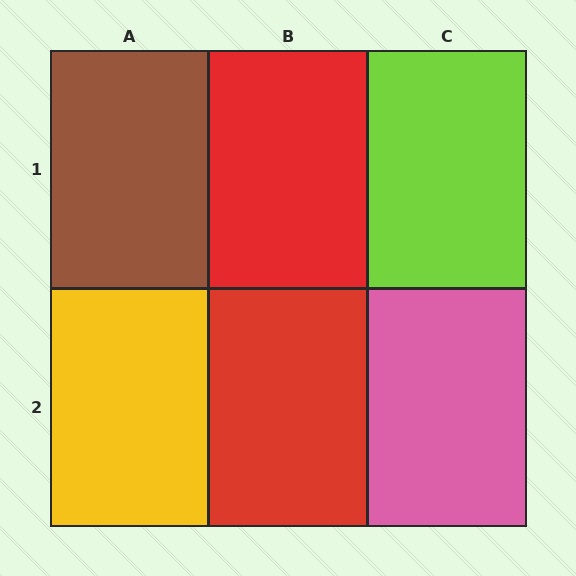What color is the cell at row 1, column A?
Brown.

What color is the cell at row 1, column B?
Red.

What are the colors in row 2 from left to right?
Yellow, red, pink.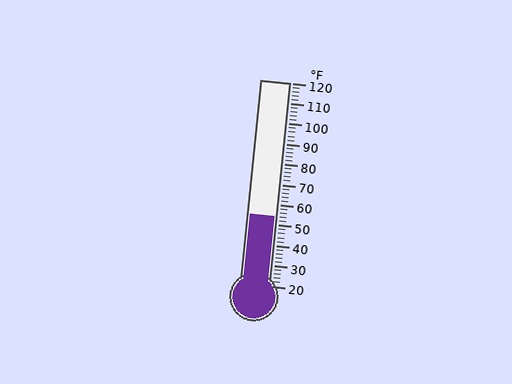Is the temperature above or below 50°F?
The temperature is above 50°F.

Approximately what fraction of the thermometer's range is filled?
The thermometer is filled to approximately 35% of its range.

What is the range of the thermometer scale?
The thermometer scale ranges from 20°F to 120°F.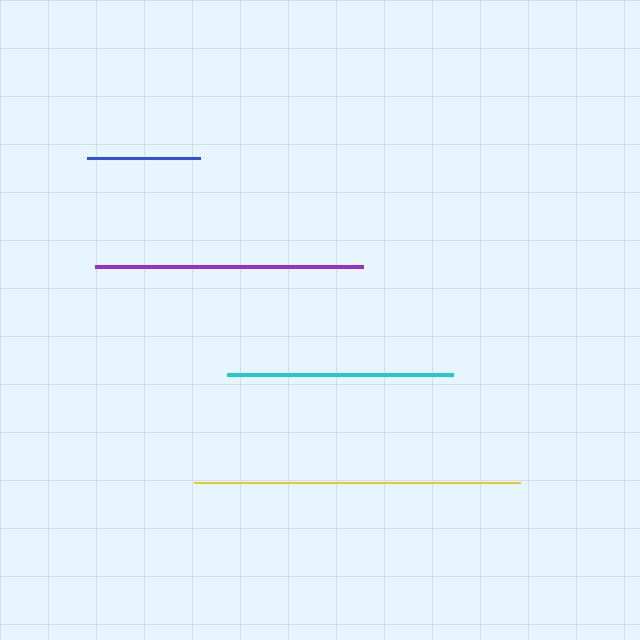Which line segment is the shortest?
The blue line is the shortest at approximately 112 pixels.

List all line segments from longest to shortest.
From longest to shortest: yellow, purple, cyan, blue.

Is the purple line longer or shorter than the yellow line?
The yellow line is longer than the purple line.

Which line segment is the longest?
The yellow line is the longest at approximately 326 pixels.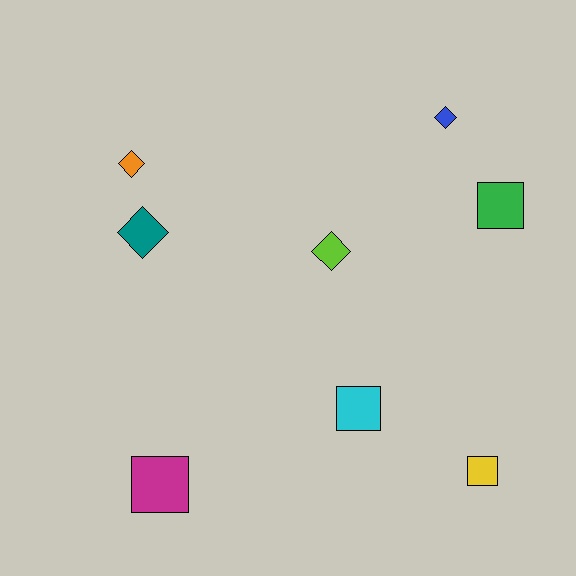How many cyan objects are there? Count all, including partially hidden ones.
There is 1 cyan object.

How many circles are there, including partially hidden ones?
There are no circles.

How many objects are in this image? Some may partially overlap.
There are 8 objects.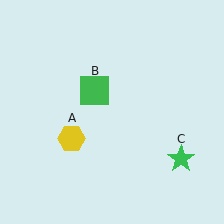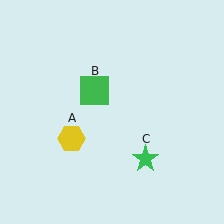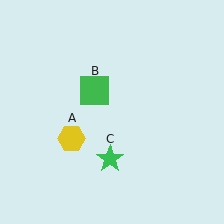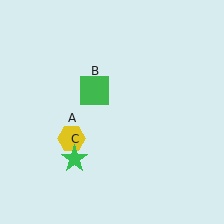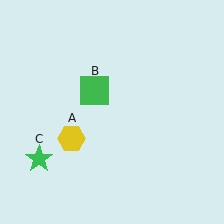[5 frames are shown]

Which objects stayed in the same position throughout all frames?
Yellow hexagon (object A) and green square (object B) remained stationary.